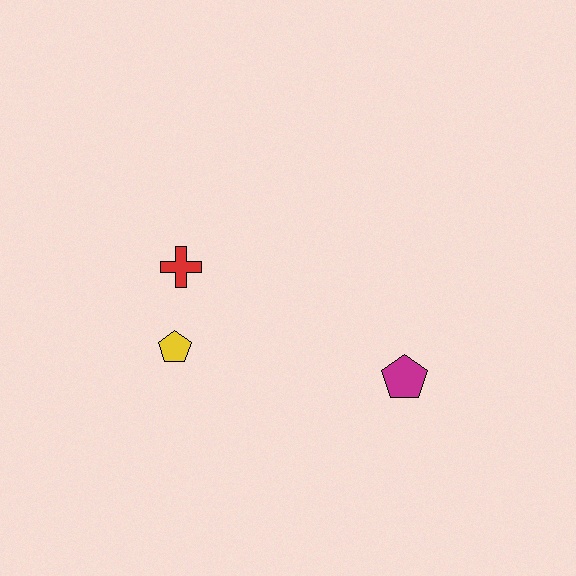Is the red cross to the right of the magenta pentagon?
No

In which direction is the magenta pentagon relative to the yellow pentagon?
The magenta pentagon is to the right of the yellow pentagon.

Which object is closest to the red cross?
The yellow pentagon is closest to the red cross.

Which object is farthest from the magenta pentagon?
The red cross is farthest from the magenta pentagon.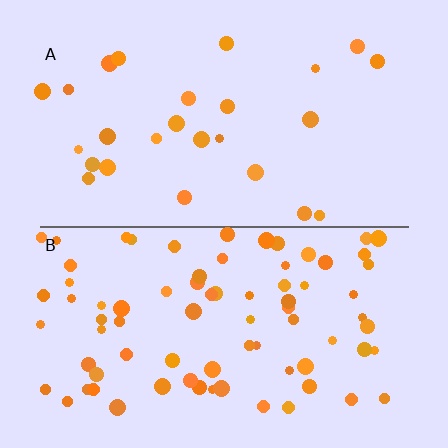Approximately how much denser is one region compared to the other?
Approximately 3.0× — region B over region A.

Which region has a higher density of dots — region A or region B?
B (the bottom).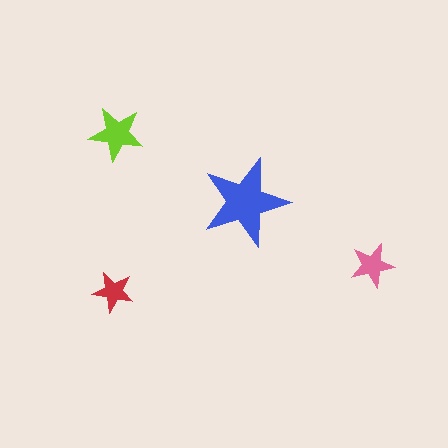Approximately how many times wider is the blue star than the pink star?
About 2 times wider.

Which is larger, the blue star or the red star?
The blue one.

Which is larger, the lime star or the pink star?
The lime one.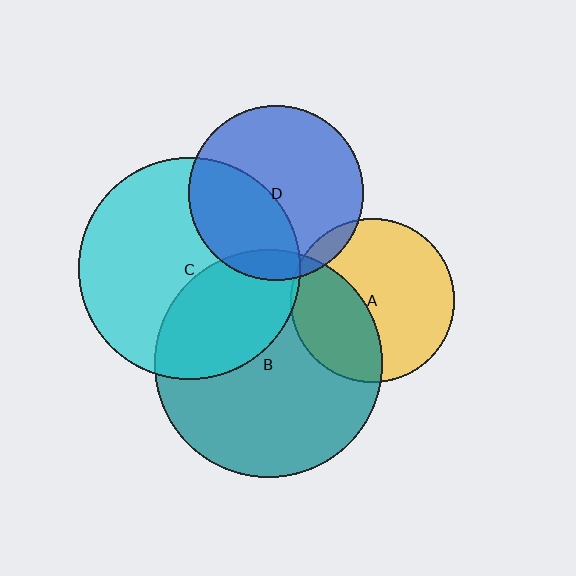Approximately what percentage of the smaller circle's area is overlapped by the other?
Approximately 10%.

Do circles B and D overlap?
Yes.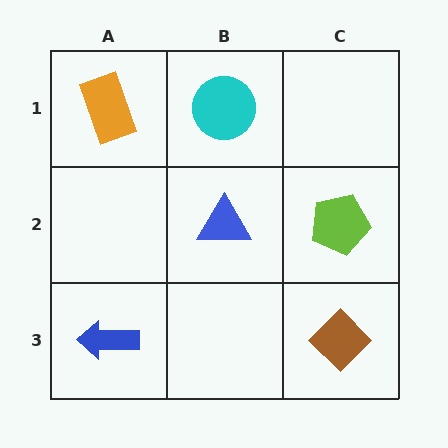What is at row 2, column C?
A lime pentagon.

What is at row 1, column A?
An orange rectangle.